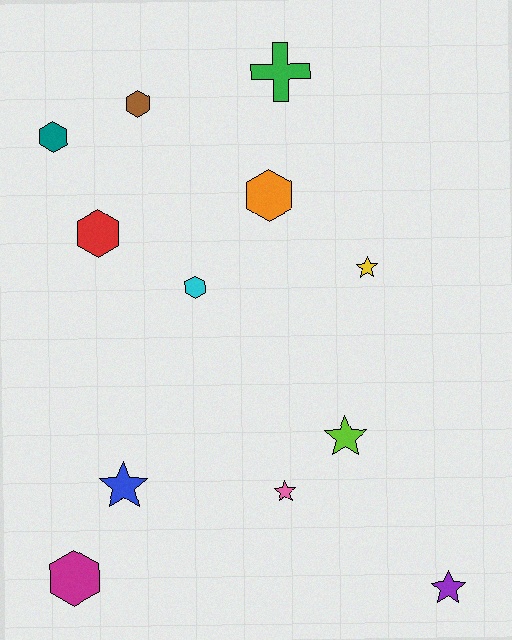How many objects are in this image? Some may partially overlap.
There are 12 objects.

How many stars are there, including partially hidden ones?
There are 5 stars.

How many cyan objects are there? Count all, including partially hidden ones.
There is 1 cyan object.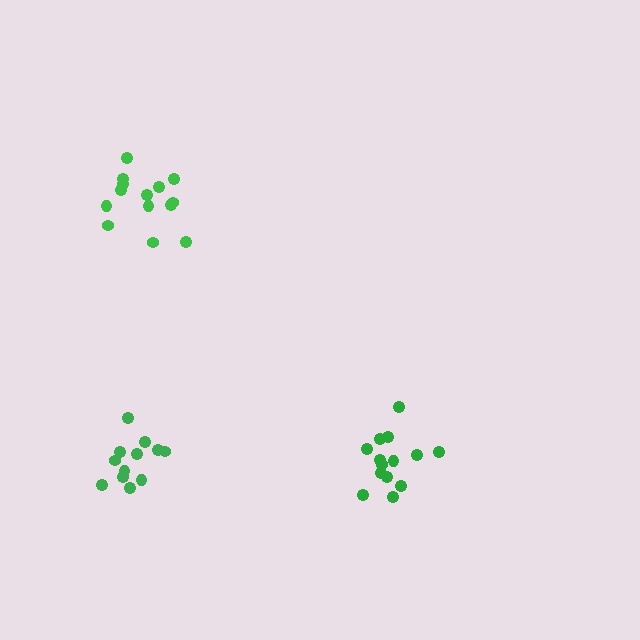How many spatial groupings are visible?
There are 3 spatial groupings.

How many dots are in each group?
Group 1: 12 dots, Group 2: 14 dots, Group 3: 14 dots (40 total).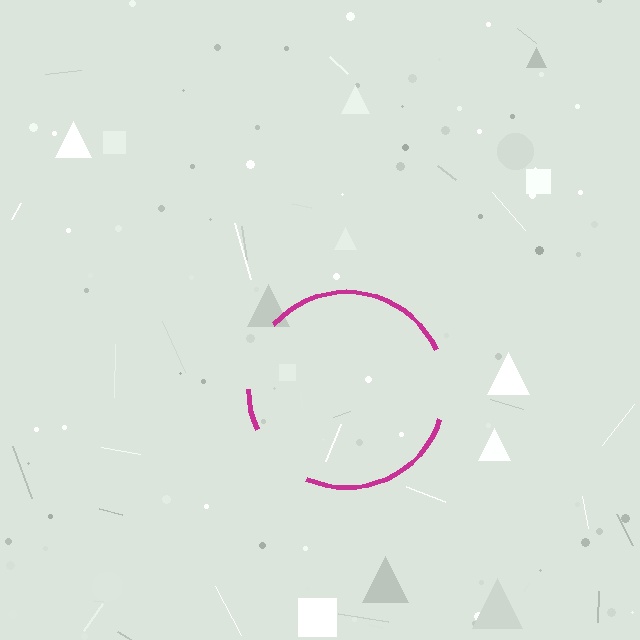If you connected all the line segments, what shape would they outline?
They would outline a circle.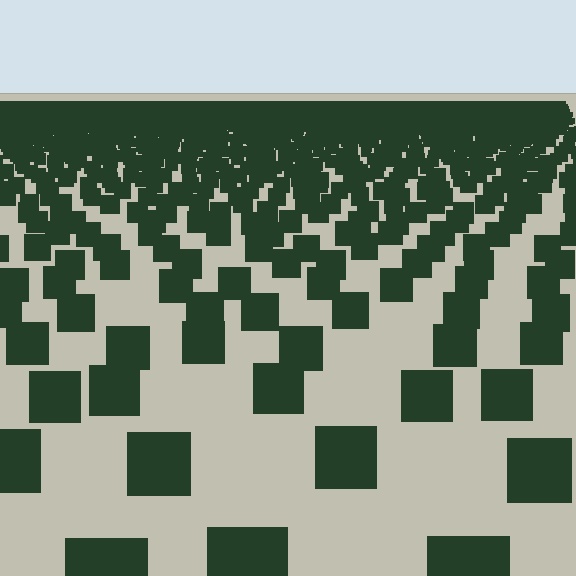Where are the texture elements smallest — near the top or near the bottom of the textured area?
Near the top.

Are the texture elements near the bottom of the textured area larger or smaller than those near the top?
Larger. Near the bottom, elements are closer to the viewer and appear at a bigger on-screen size.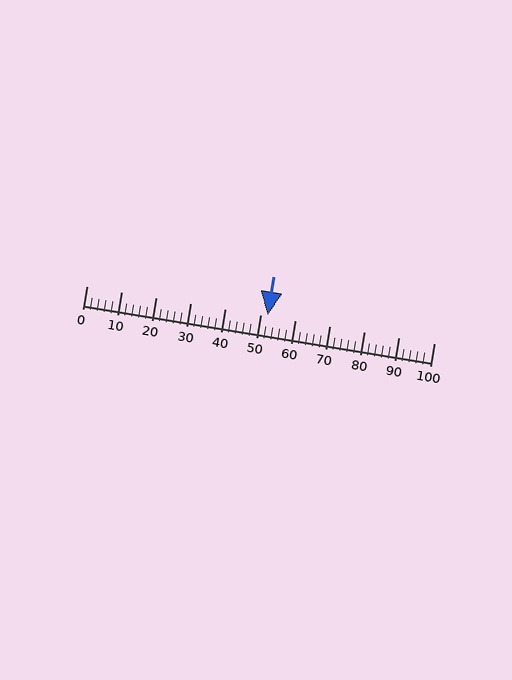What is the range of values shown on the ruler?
The ruler shows values from 0 to 100.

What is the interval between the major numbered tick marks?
The major tick marks are spaced 10 units apart.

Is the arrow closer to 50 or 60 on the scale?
The arrow is closer to 50.